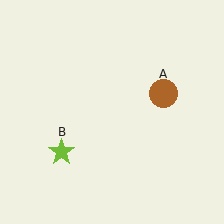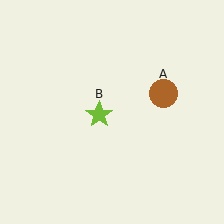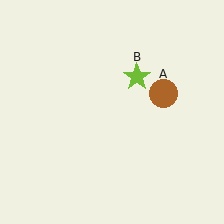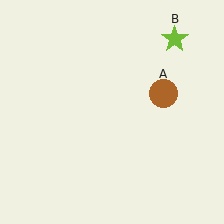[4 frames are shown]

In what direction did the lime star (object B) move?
The lime star (object B) moved up and to the right.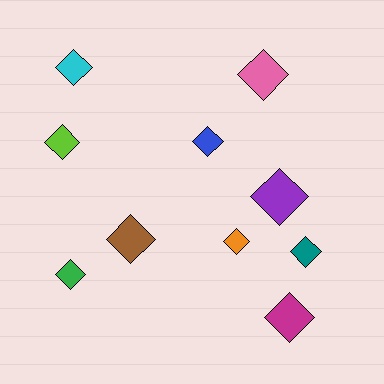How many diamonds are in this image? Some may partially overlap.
There are 10 diamonds.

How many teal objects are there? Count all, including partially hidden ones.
There is 1 teal object.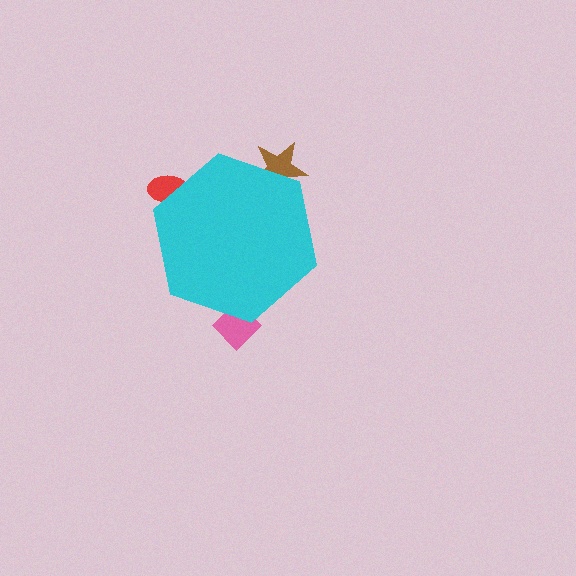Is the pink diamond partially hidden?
Yes, the pink diamond is partially hidden behind the cyan hexagon.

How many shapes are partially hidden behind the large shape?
3 shapes are partially hidden.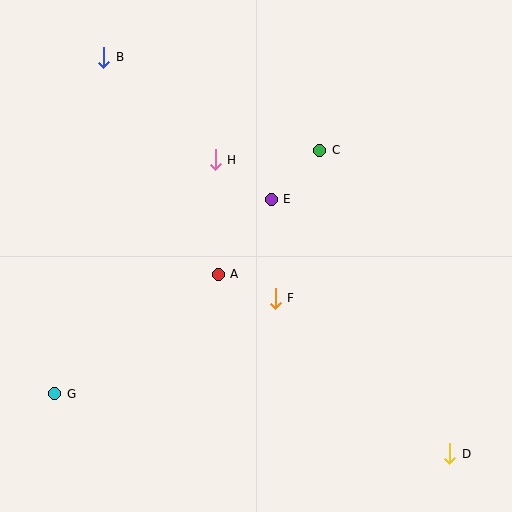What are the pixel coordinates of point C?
Point C is at (320, 150).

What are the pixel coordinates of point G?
Point G is at (55, 394).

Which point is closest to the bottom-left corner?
Point G is closest to the bottom-left corner.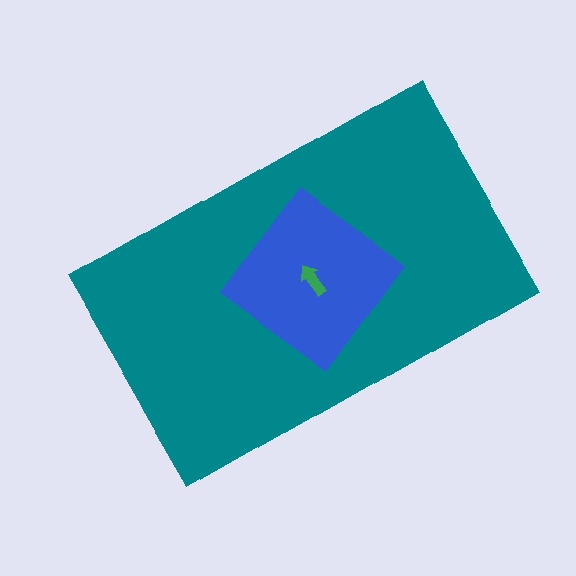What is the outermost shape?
The teal rectangle.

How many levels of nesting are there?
3.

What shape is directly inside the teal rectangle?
The blue diamond.